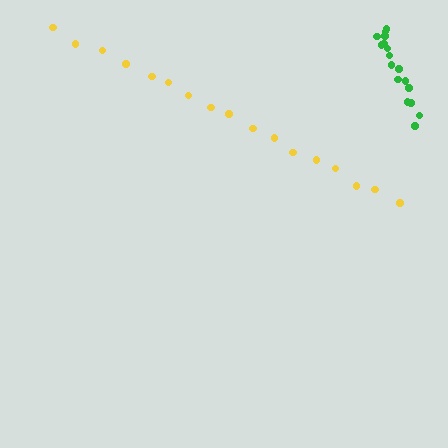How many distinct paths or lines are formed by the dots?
There are 2 distinct paths.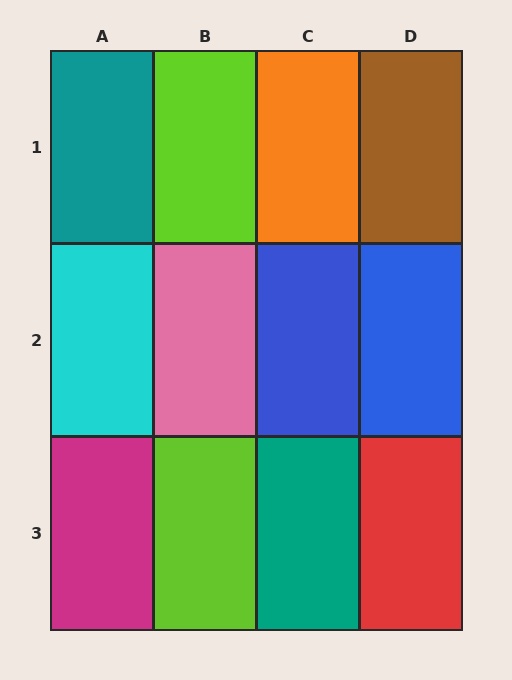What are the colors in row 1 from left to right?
Teal, lime, orange, brown.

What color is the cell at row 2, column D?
Blue.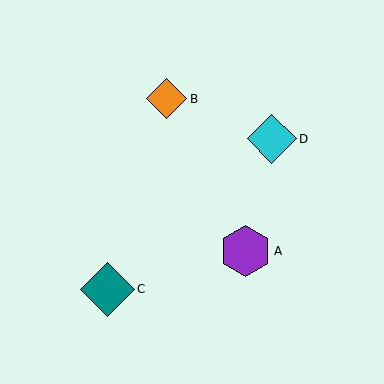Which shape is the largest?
The teal diamond (labeled C) is the largest.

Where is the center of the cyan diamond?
The center of the cyan diamond is at (272, 139).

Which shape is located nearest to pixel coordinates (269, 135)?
The cyan diamond (labeled D) at (272, 139) is nearest to that location.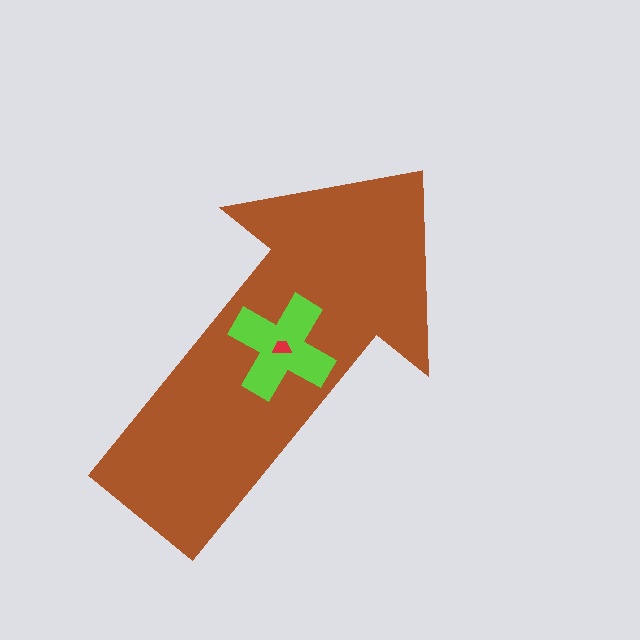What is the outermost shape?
The brown arrow.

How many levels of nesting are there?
3.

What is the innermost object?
The red trapezoid.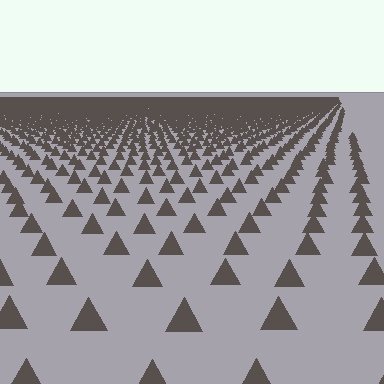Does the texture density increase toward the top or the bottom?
Density increases toward the top.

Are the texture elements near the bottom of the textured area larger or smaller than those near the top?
Larger. Near the bottom, elements are closer to the viewer and appear at a bigger on-screen size.